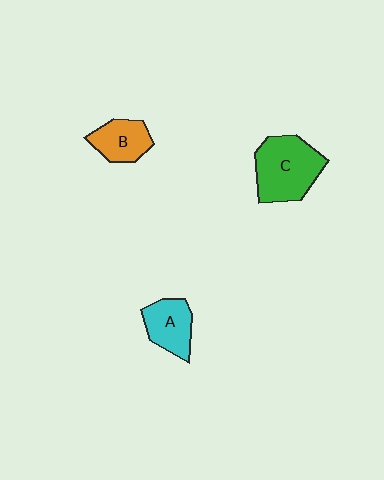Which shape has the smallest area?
Shape B (orange).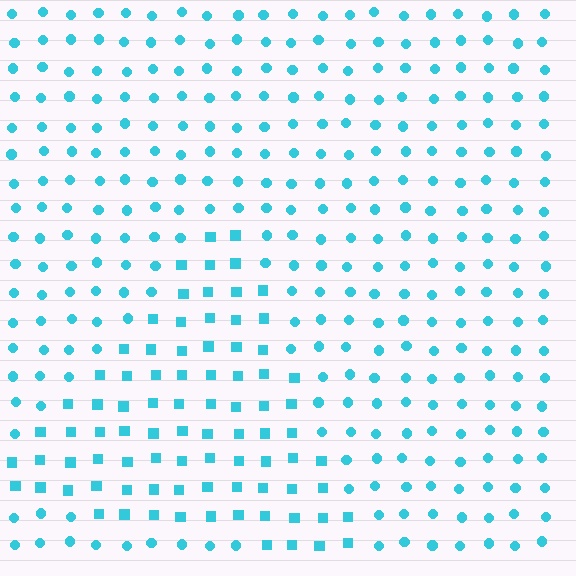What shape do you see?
I see a triangle.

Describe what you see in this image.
The image is filled with small cyan elements arranged in a uniform grid. A triangle-shaped region contains squares, while the surrounding area contains circles. The boundary is defined purely by the change in element shape.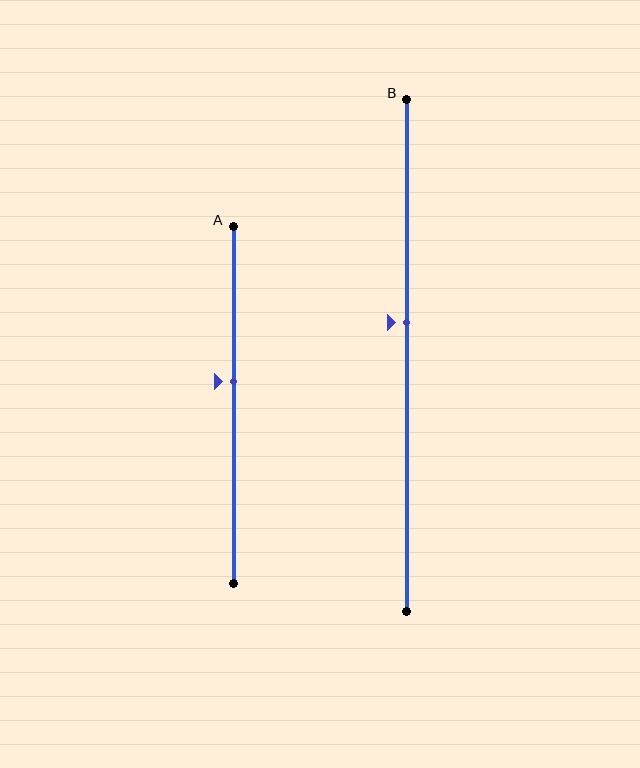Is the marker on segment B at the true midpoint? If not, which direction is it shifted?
No, the marker on segment B is shifted upward by about 6% of the segment length.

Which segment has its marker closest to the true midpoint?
Segment B has its marker closest to the true midpoint.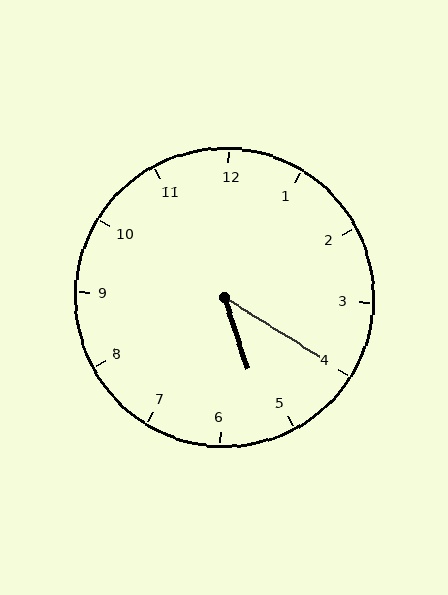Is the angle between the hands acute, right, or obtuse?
It is acute.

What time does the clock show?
5:20.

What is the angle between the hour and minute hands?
Approximately 40 degrees.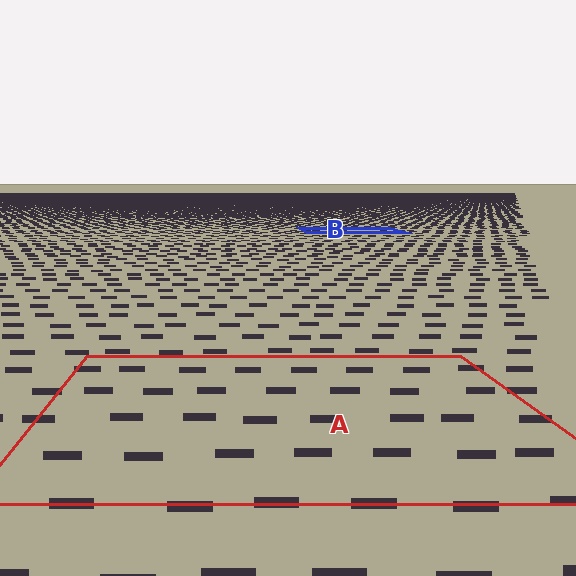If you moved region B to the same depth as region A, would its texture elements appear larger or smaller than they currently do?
They would appear larger. At a closer depth, the same texture elements are projected at a bigger on-screen size.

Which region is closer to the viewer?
Region A is closer. The texture elements there are larger and more spread out.